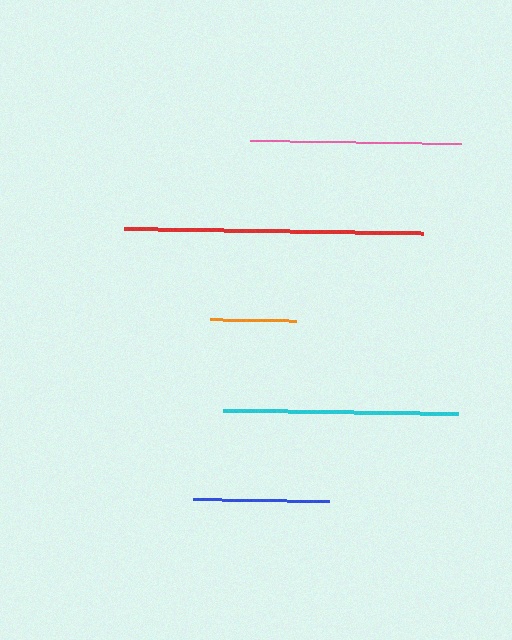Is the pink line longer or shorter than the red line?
The red line is longer than the pink line.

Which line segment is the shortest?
The orange line is the shortest at approximately 86 pixels.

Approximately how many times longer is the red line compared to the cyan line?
The red line is approximately 1.3 times the length of the cyan line.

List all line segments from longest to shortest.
From longest to shortest: red, cyan, pink, blue, orange.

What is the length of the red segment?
The red segment is approximately 299 pixels long.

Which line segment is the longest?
The red line is the longest at approximately 299 pixels.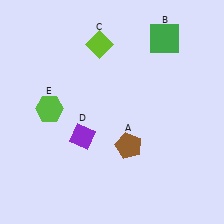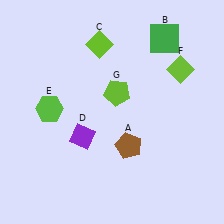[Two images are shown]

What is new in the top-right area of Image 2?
A lime pentagon (G) was added in the top-right area of Image 2.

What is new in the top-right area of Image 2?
A lime diamond (F) was added in the top-right area of Image 2.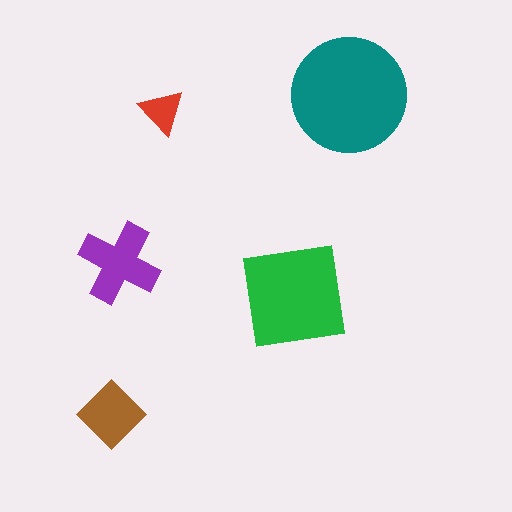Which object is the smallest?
The red triangle.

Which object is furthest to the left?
The brown diamond is leftmost.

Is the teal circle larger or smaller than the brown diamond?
Larger.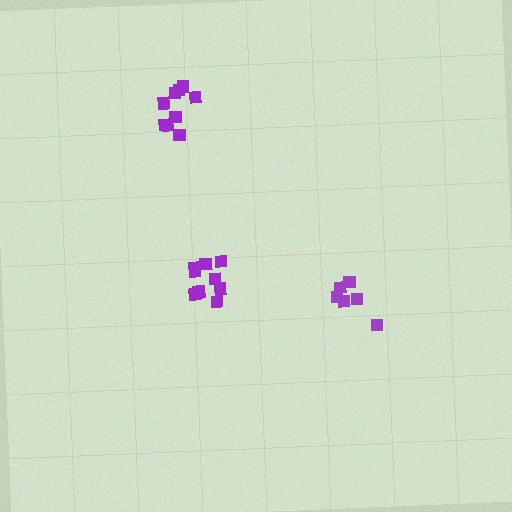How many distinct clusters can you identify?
There are 3 distinct clusters.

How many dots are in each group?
Group 1: 6 dots, Group 2: 10 dots, Group 3: 9 dots (25 total).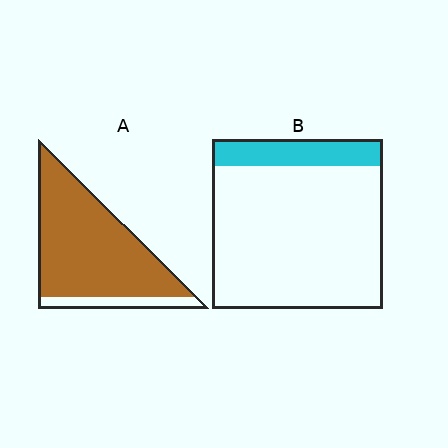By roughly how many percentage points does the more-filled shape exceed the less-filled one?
By roughly 70 percentage points (A over B).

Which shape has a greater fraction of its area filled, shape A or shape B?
Shape A.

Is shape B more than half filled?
No.